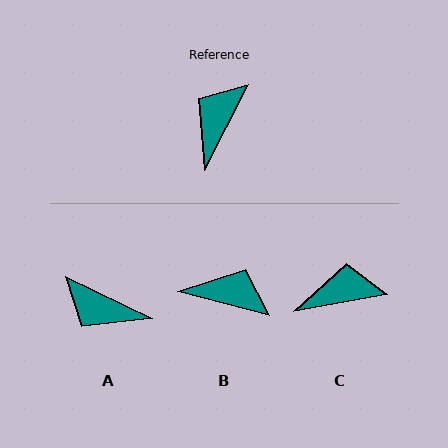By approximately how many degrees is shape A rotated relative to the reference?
Approximately 91 degrees counter-clockwise.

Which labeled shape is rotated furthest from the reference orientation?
A, about 91 degrees away.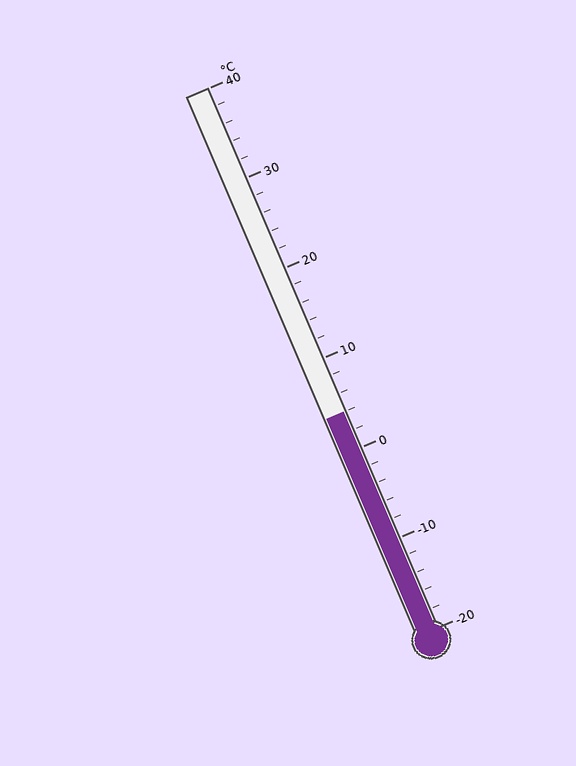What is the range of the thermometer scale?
The thermometer scale ranges from -20°C to 40°C.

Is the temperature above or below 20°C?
The temperature is below 20°C.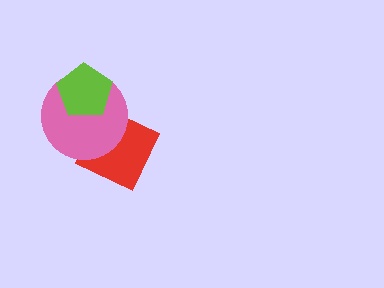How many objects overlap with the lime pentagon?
1 object overlaps with the lime pentagon.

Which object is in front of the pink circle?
The lime pentagon is in front of the pink circle.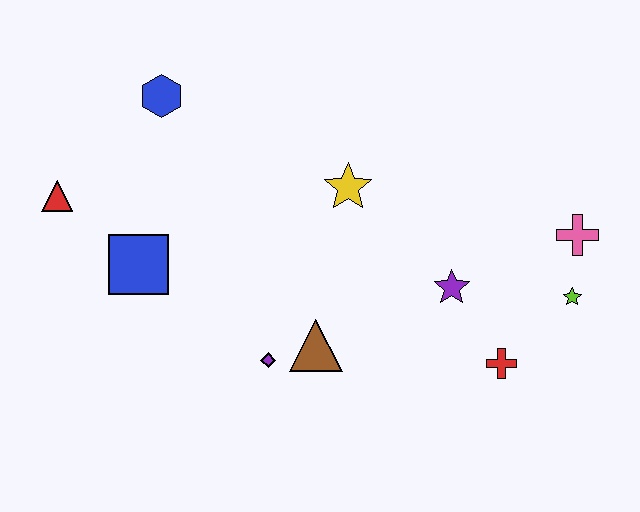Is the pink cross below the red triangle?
Yes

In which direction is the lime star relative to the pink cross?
The lime star is below the pink cross.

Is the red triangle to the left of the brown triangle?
Yes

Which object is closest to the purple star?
The red cross is closest to the purple star.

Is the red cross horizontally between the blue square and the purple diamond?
No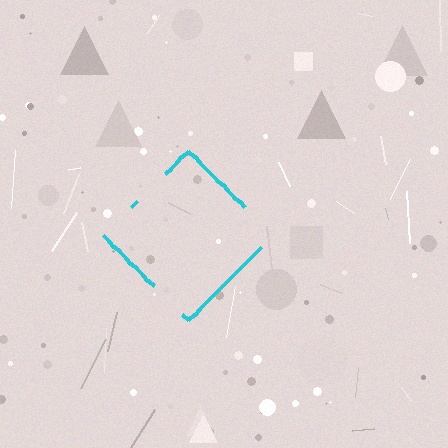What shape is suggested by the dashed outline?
The dashed outline suggests a diamond.